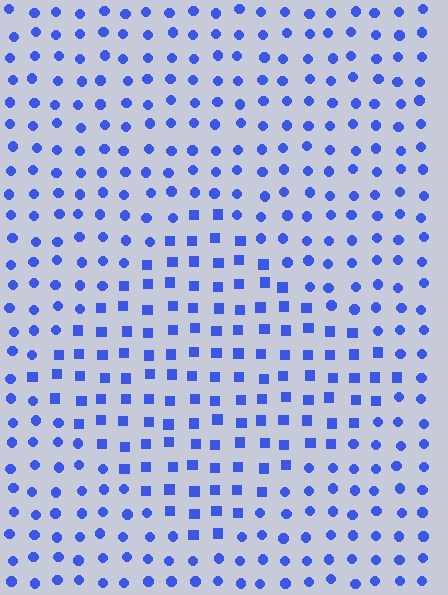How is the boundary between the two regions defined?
The boundary is defined by a change in element shape: squares inside vs. circles outside. All elements share the same color and spacing.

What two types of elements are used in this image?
The image uses squares inside the diamond region and circles outside it.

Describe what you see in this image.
The image is filled with small blue elements arranged in a uniform grid. A diamond-shaped region contains squares, while the surrounding area contains circles. The boundary is defined purely by the change in element shape.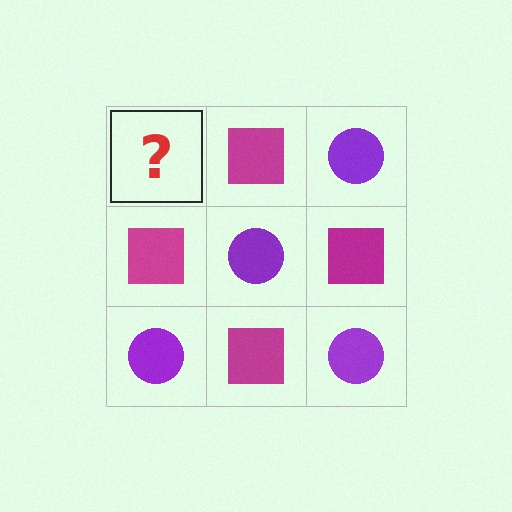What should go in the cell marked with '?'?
The missing cell should contain a purple circle.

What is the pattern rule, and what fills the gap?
The rule is that it alternates purple circle and magenta square in a checkerboard pattern. The gap should be filled with a purple circle.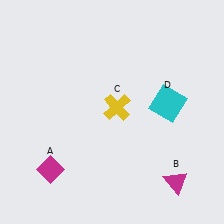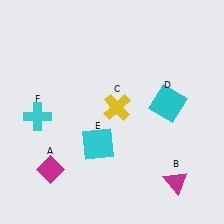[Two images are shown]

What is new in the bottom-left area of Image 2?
A cyan square (E) was added in the bottom-left area of Image 2.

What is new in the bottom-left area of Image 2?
A cyan cross (F) was added in the bottom-left area of Image 2.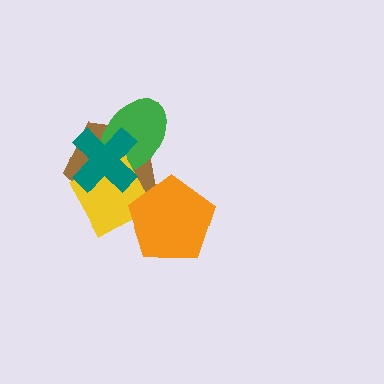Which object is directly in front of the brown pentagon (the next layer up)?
The green ellipse is directly in front of the brown pentagon.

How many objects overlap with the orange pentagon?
2 objects overlap with the orange pentagon.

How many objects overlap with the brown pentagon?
4 objects overlap with the brown pentagon.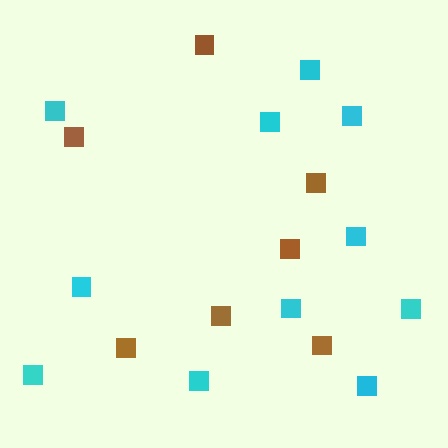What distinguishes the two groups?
There are 2 groups: one group of cyan squares (11) and one group of brown squares (7).